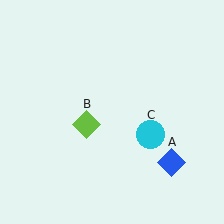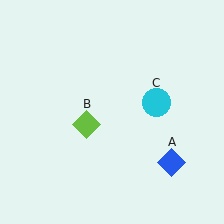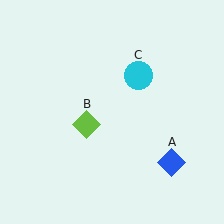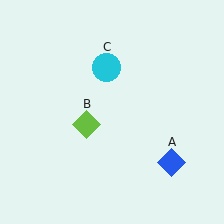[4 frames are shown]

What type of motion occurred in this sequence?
The cyan circle (object C) rotated counterclockwise around the center of the scene.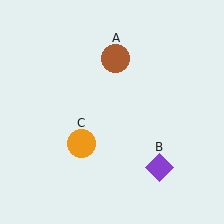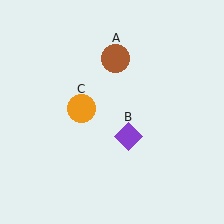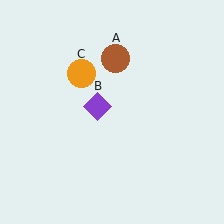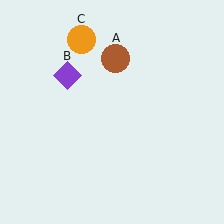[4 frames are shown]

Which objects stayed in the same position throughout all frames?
Brown circle (object A) remained stationary.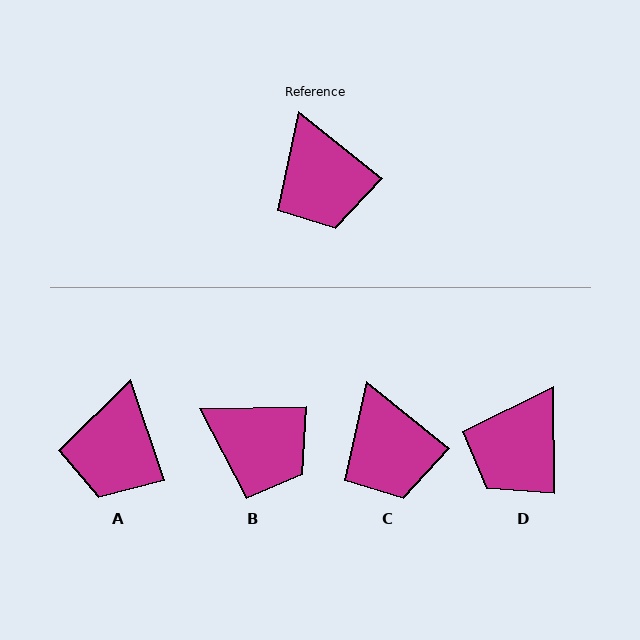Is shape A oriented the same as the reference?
No, it is off by about 33 degrees.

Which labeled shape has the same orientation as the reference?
C.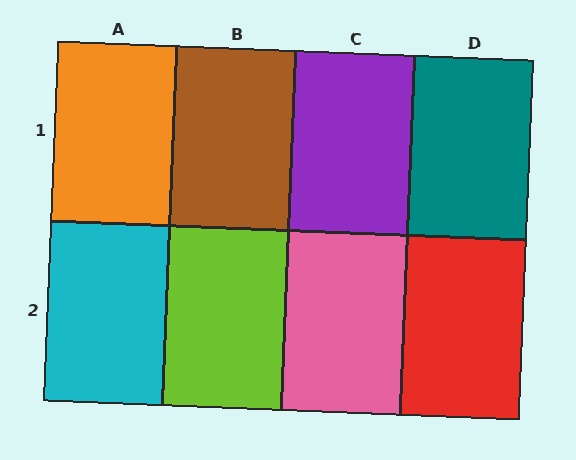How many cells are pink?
1 cell is pink.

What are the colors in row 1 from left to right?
Orange, brown, purple, teal.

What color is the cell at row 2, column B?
Lime.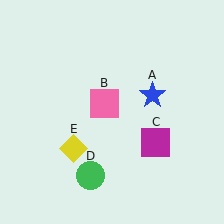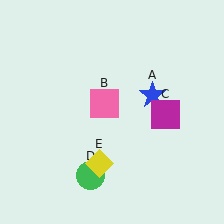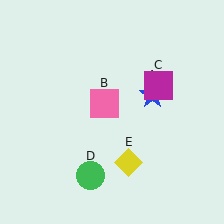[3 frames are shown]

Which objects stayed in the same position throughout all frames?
Blue star (object A) and pink square (object B) and green circle (object D) remained stationary.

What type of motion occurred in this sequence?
The magenta square (object C), yellow diamond (object E) rotated counterclockwise around the center of the scene.